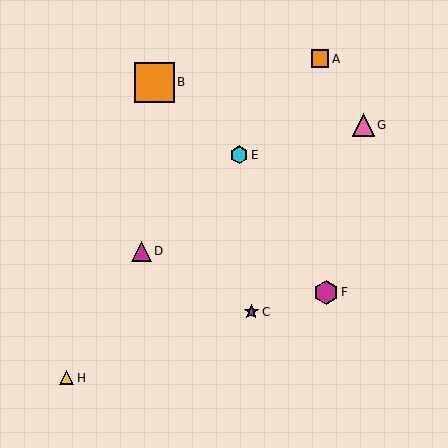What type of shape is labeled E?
Shape E is a cyan hexagon.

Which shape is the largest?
The orange square (labeled B) is the largest.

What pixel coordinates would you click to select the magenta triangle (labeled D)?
Click at (141, 251) to select the magenta triangle D.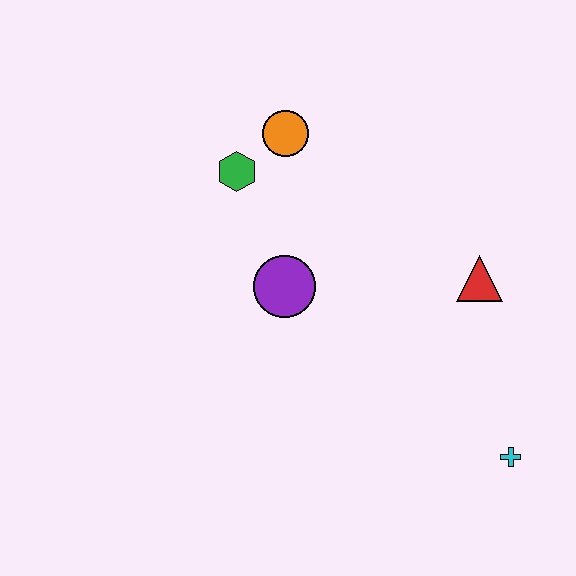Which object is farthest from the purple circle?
The cyan cross is farthest from the purple circle.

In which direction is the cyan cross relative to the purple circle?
The cyan cross is to the right of the purple circle.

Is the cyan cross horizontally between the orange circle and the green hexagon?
No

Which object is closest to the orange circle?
The green hexagon is closest to the orange circle.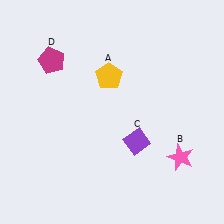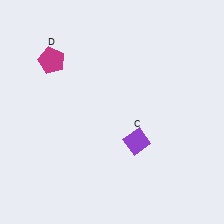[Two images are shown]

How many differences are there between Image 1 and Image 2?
There are 2 differences between the two images.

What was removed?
The pink star (B), the yellow pentagon (A) were removed in Image 2.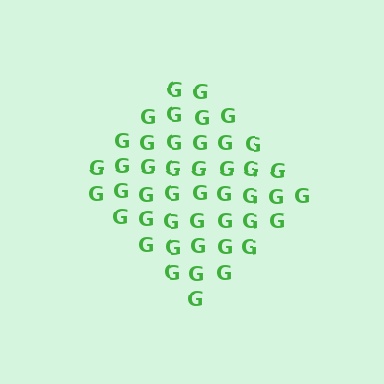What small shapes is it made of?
It is made of small letter G's.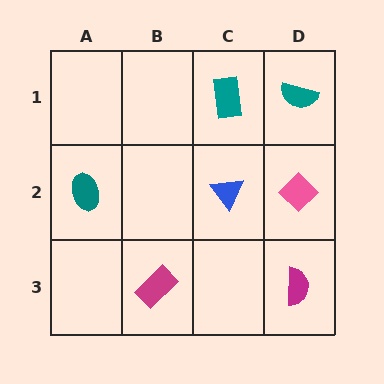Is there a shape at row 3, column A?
No, that cell is empty.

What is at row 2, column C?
A blue triangle.